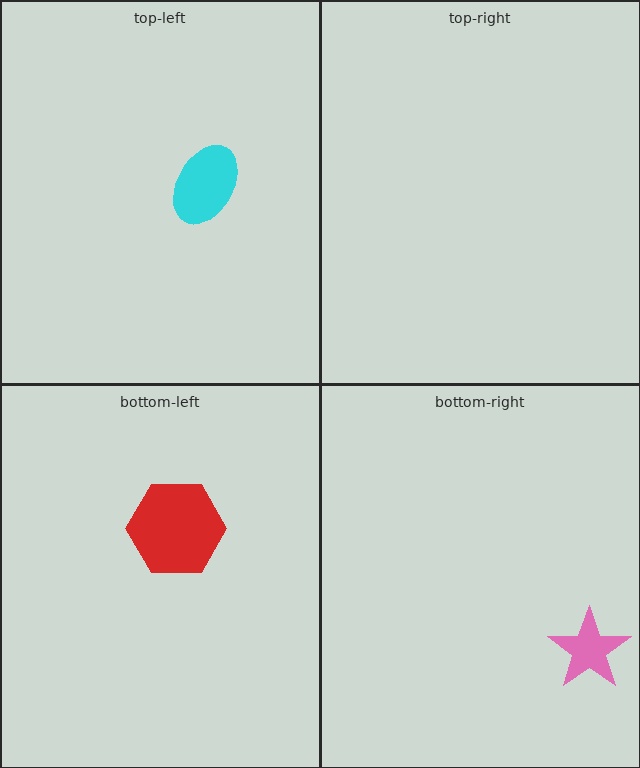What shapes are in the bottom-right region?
The pink star.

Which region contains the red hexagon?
The bottom-left region.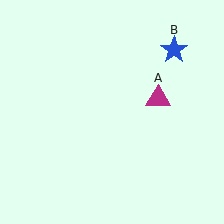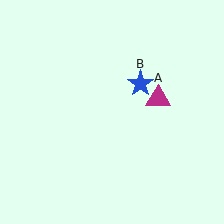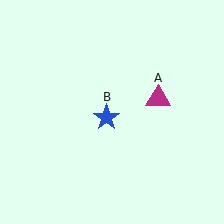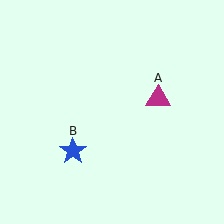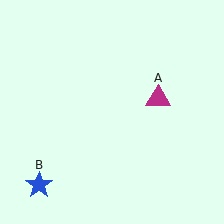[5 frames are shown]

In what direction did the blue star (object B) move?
The blue star (object B) moved down and to the left.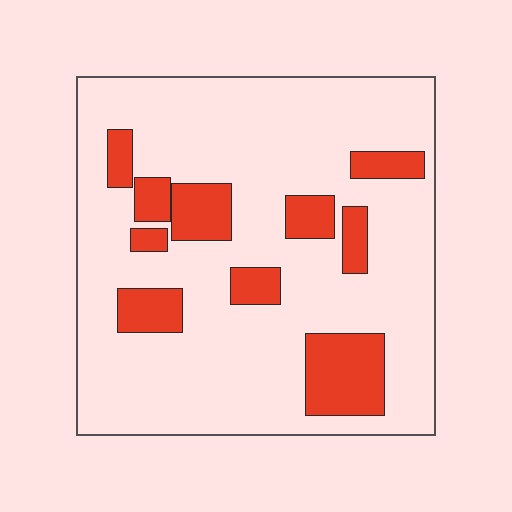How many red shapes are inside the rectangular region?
10.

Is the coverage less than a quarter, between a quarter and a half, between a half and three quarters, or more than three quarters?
Less than a quarter.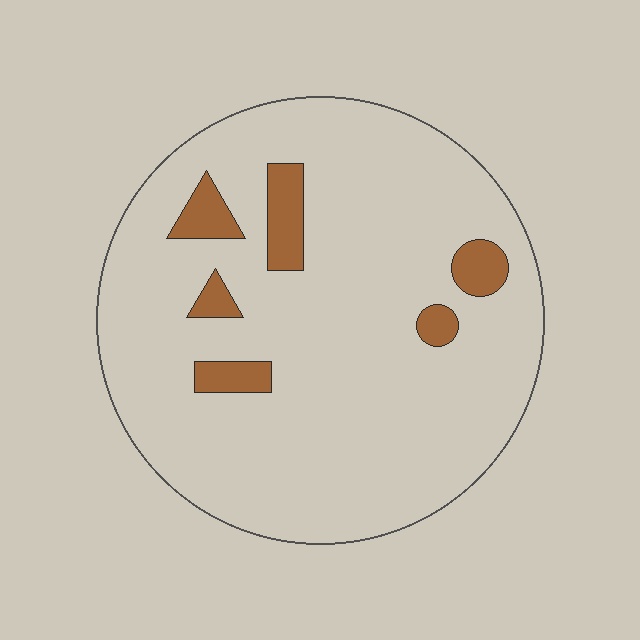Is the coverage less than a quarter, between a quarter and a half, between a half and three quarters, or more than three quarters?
Less than a quarter.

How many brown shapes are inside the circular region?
6.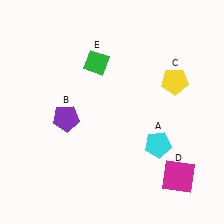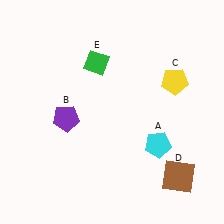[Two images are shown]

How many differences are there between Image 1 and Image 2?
There is 1 difference between the two images.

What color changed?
The square (D) changed from magenta in Image 1 to brown in Image 2.